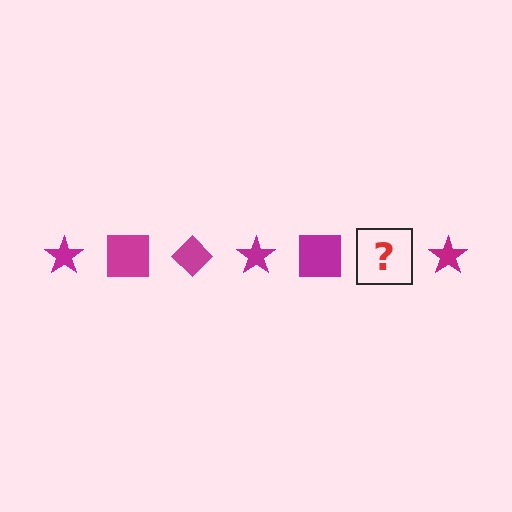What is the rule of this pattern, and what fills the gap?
The rule is that the pattern cycles through star, square, diamond shapes in magenta. The gap should be filled with a magenta diamond.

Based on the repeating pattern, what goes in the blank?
The blank should be a magenta diamond.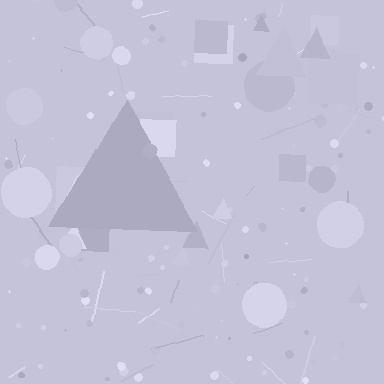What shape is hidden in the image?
A triangle is hidden in the image.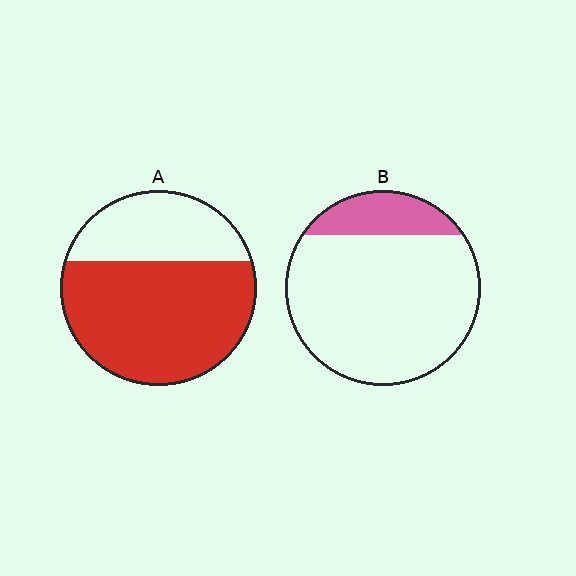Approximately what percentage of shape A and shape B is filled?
A is approximately 65% and B is approximately 15%.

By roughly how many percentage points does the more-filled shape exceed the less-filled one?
By roughly 50 percentage points (A over B).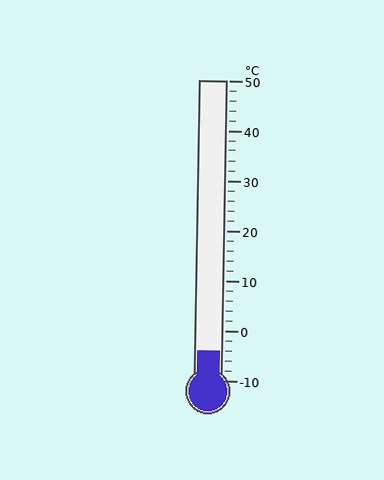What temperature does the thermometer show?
The thermometer shows approximately -4°C.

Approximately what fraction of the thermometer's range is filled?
The thermometer is filled to approximately 10% of its range.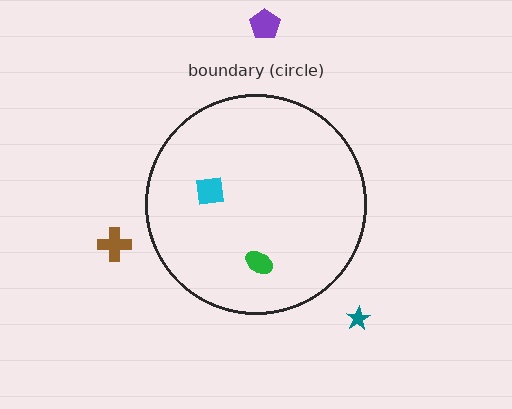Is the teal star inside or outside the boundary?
Outside.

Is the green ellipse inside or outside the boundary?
Inside.